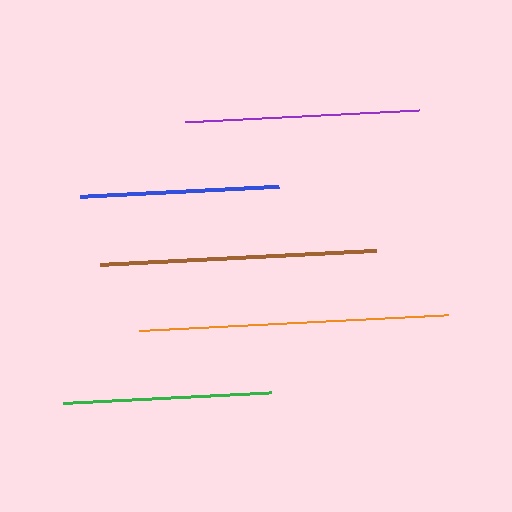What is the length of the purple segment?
The purple segment is approximately 234 pixels long.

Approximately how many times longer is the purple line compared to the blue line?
The purple line is approximately 1.2 times the length of the blue line.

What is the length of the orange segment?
The orange segment is approximately 310 pixels long.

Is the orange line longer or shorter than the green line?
The orange line is longer than the green line.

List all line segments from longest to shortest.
From longest to shortest: orange, brown, purple, green, blue.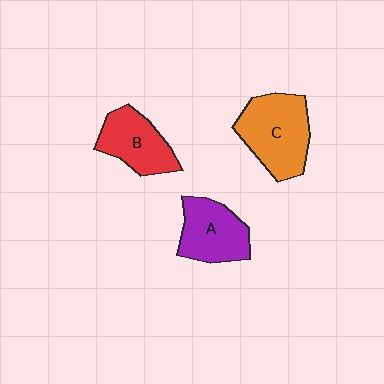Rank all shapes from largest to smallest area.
From largest to smallest: C (orange), A (purple), B (red).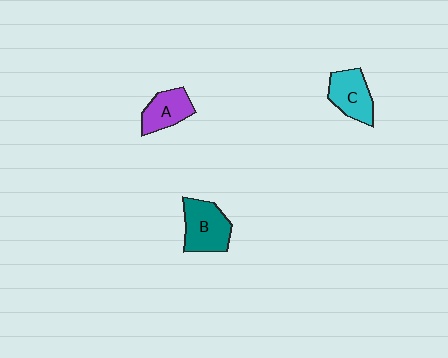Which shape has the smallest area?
Shape A (purple).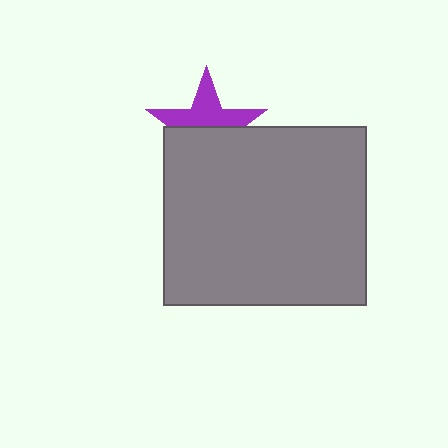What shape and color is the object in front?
The object in front is a gray rectangle.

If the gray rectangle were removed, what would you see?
You would see the complete purple star.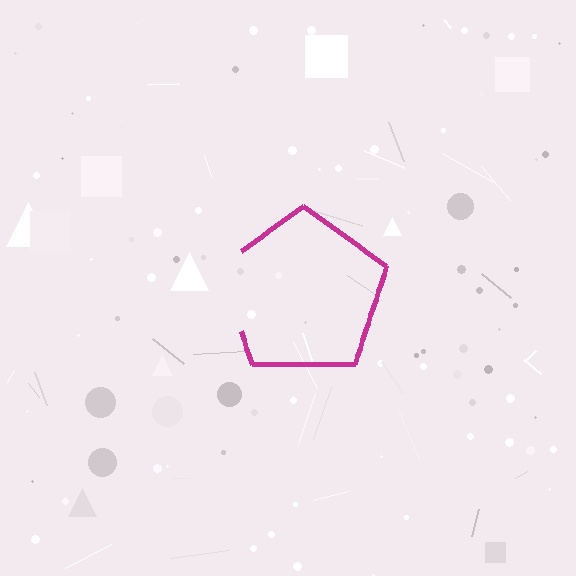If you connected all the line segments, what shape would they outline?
They would outline a pentagon.